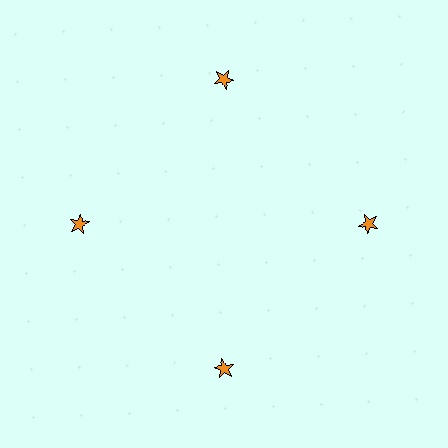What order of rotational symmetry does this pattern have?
This pattern has 4-fold rotational symmetry.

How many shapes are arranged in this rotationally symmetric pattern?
There are 4 shapes, arranged in 4 groups of 1.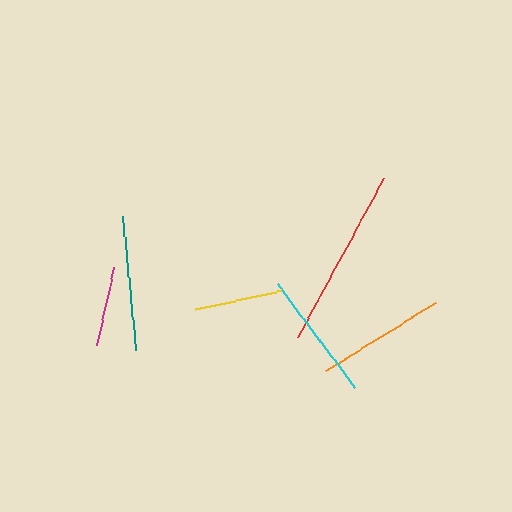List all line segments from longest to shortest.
From longest to shortest: red, teal, orange, cyan, yellow, magenta.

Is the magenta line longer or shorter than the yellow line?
The yellow line is longer than the magenta line.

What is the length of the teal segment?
The teal segment is approximately 134 pixels long.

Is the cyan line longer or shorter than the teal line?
The teal line is longer than the cyan line.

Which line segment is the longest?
The red line is the longest at approximately 180 pixels.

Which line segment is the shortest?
The magenta line is the shortest at approximately 80 pixels.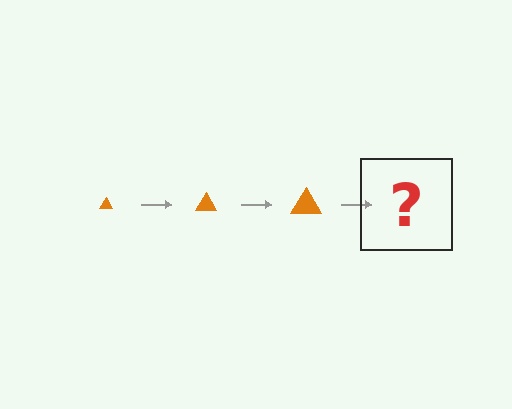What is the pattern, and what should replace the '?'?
The pattern is that the triangle gets progressively larger each step. The '?' should be an orange triangle, larger than the previous one.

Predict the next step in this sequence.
The next step is an orange triangle, larger than the previous one.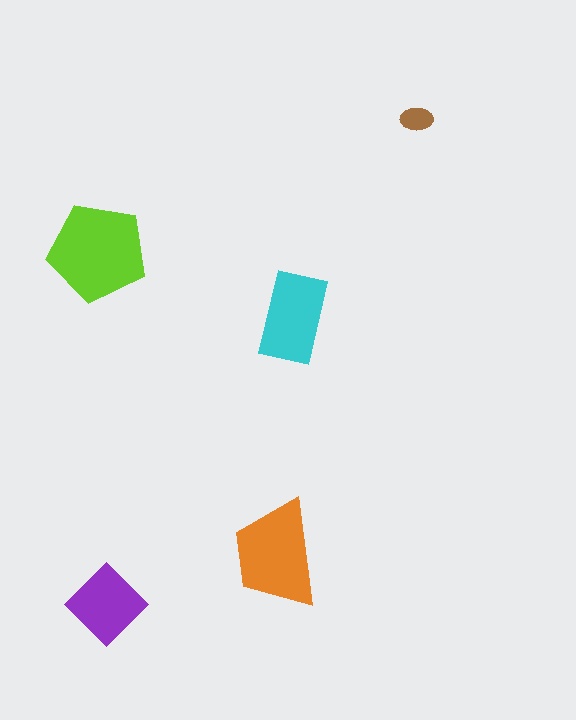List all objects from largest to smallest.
The lime pentagon, the orange trapezoid, the cyan rectangle, the purple diamond, the brown ellipse.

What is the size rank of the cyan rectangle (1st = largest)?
3rd.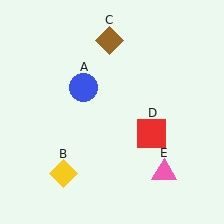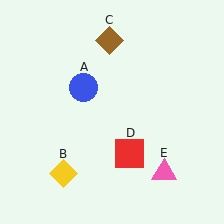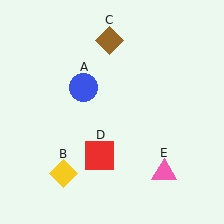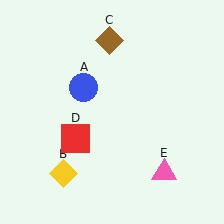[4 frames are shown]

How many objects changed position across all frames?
1 object changed position: red square (object D).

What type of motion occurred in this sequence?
The red square (object D) rotated clockwise around the center of the scene.